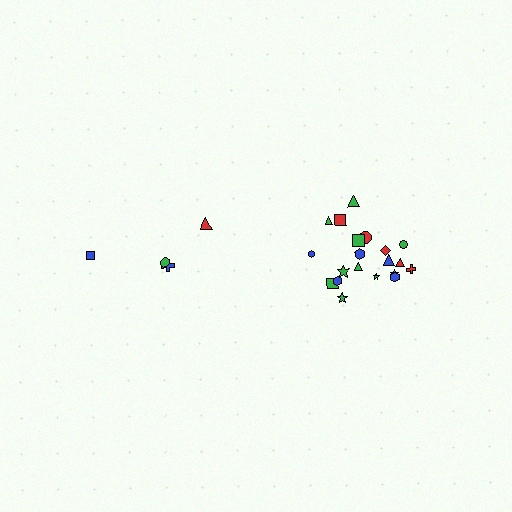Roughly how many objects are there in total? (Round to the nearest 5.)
Roughly 25 objects in total.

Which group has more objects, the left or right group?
The right group.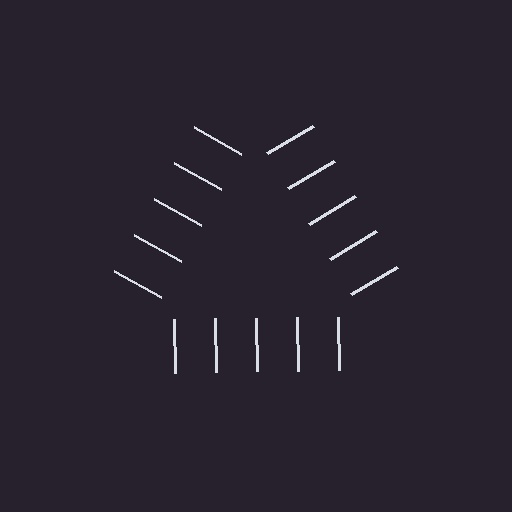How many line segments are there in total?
15 — 5 along each of the 3 edges.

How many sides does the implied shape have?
3 sides — the line-ends trace a triangle.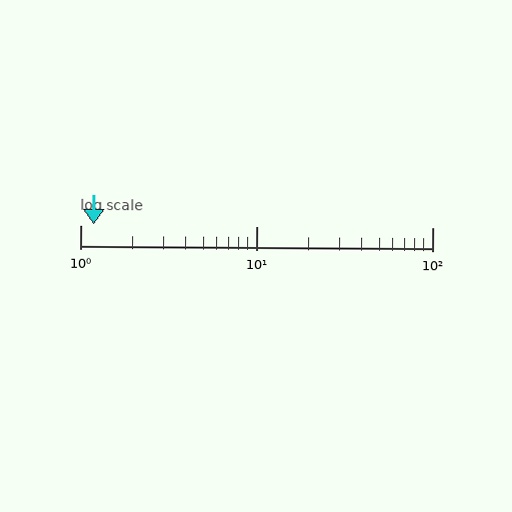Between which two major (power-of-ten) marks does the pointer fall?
The pointer is between 1 and 10.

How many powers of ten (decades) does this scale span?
The scale spans 2 decades, from 1 to 100.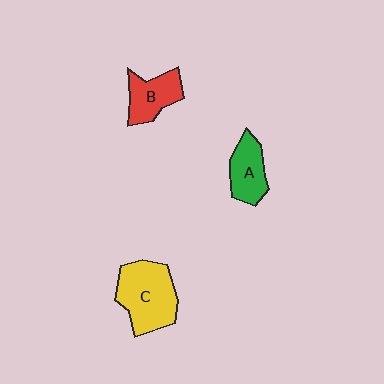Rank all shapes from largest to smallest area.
From largest to smallest: C (yellow), B (red), A (green).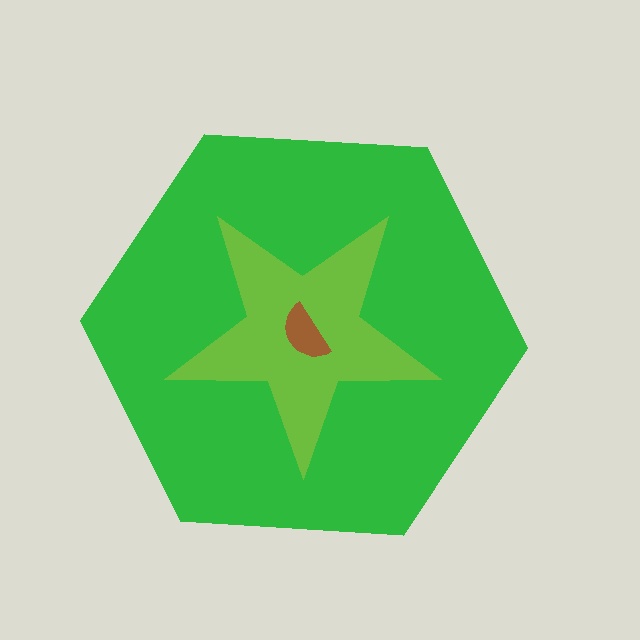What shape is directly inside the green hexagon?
The lime star.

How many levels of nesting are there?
3.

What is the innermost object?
The brown semicircle.